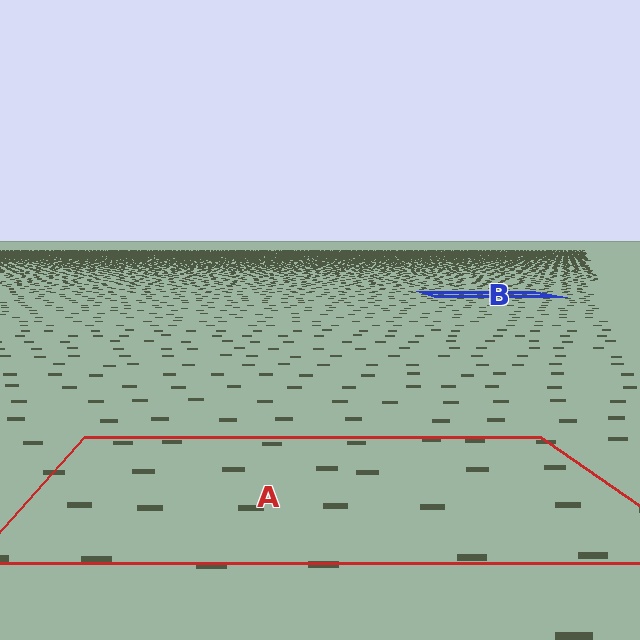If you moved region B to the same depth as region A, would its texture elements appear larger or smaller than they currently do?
They would appear larger. At a closer depth, the same texture elements are projected at a bigger on-screen size.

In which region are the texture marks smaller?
The texture marks are smaller in region B, because it is farther away.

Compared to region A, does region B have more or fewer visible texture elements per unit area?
Region B has more texture elements per unit area — they are packed more densely because it is farther away.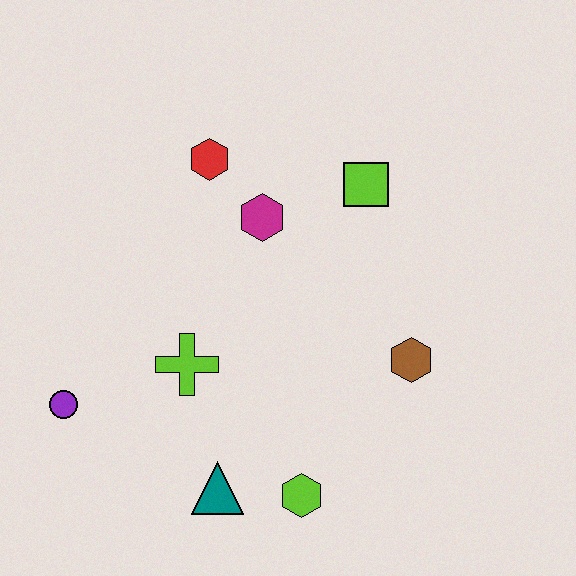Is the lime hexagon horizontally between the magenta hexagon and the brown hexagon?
Yes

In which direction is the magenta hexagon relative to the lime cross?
The magenta hexagon is above the lime cross.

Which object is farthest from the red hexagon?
The lime hexagon is farthest from the red hexagon.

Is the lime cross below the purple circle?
No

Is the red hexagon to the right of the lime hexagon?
No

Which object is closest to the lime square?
The magenta hexagon is closest to the lime square.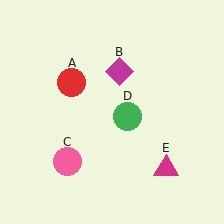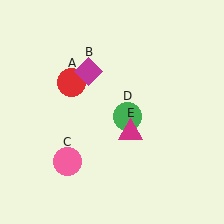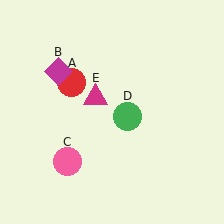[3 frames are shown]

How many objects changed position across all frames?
2 objects changed position: magenta diamond (object B), magenta triangle (object E).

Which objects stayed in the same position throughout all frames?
Red circle (object A) and pink circle (object C) and green circle (object D) remained stationary.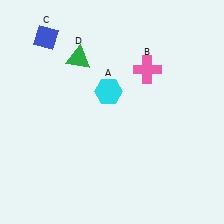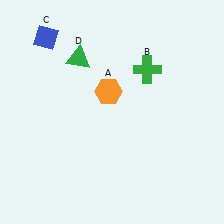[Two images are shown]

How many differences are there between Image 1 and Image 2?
There are 2 differences between the two images.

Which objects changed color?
A changed from cyan to orange. B changed from pink to green.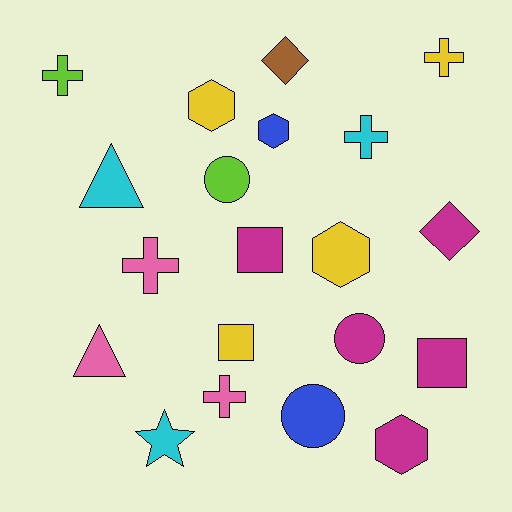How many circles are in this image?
There are 3 circles.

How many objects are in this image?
There are 20 objects.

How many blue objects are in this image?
There are 2 blue objects.